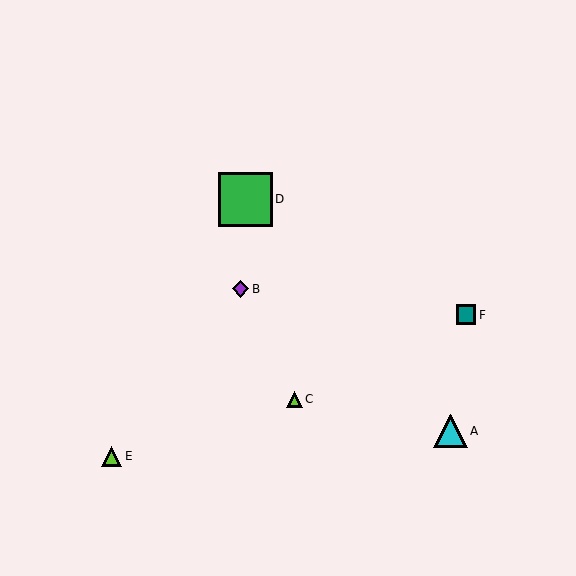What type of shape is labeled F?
Shape F is a teal square.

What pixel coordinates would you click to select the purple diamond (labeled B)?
Click at (240, 289) to select the purple diamond B.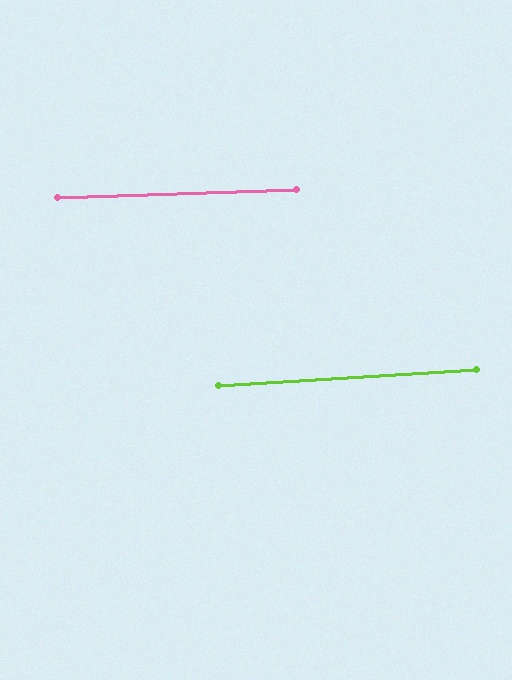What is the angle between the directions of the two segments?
Approximately 1 degree.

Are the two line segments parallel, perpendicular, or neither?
Parallel — their directions differ by only 1.4°.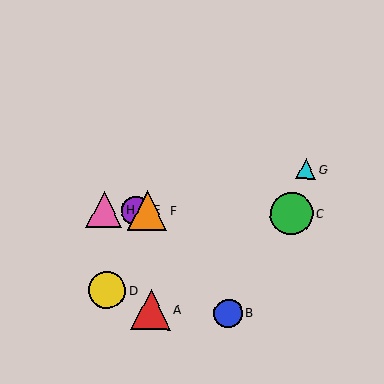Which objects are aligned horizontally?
Objects C, E, F, H are aligned horizontally.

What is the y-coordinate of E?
Object E is at y≈210.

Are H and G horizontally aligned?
No, H is at y≈210 and G is at y≈169.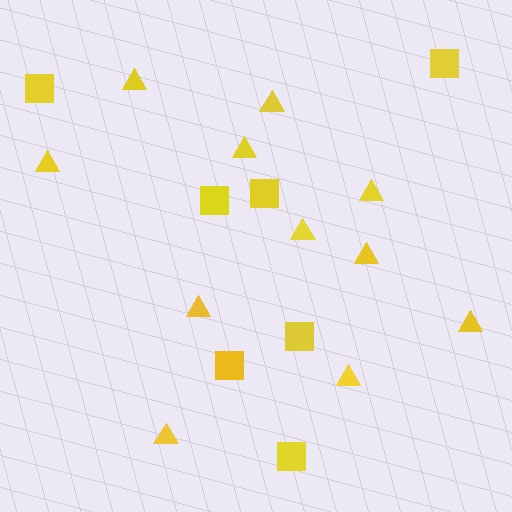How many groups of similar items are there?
There are 2 groups: one group of squares (7) and one group of triangles (11).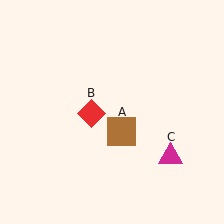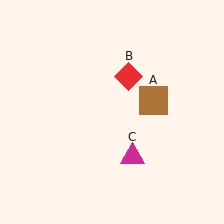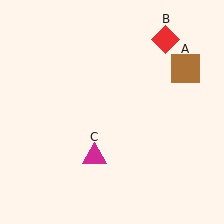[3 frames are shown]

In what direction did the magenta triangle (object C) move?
The magenta triangle (object C) moved left.